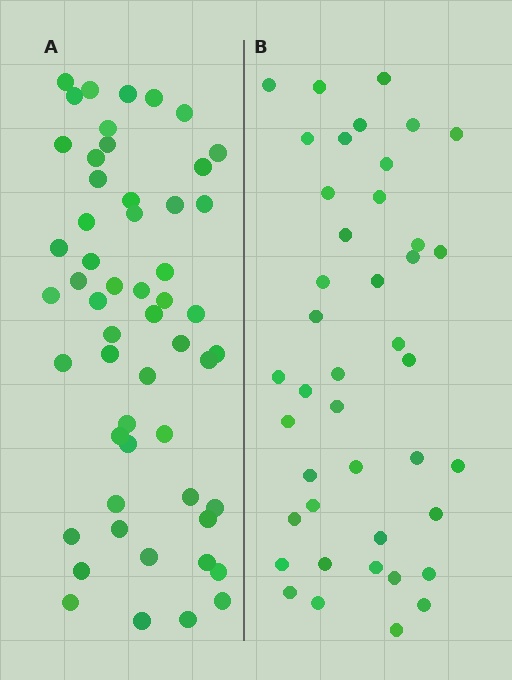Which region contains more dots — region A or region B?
Region A (the left region) has more dots.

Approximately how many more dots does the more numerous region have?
Region A has roughly 12 or so more dots than region B.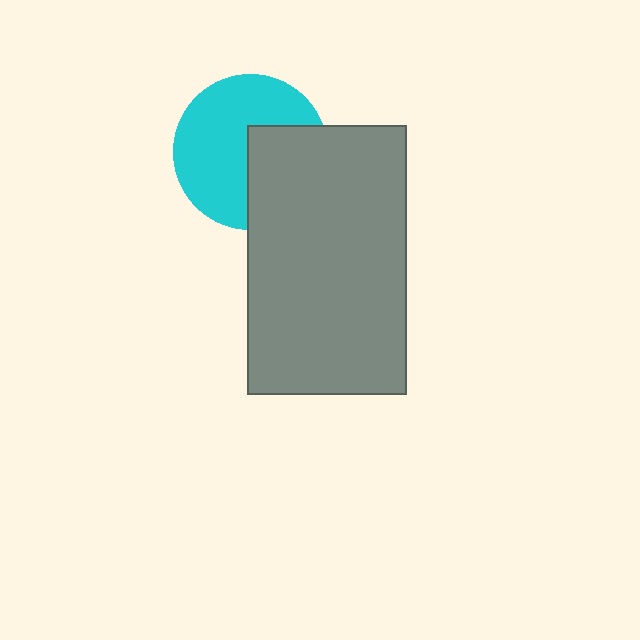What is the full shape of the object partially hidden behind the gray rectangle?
The partially hidden object is a cyan circle.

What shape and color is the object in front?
The object in front is a gray rectangle.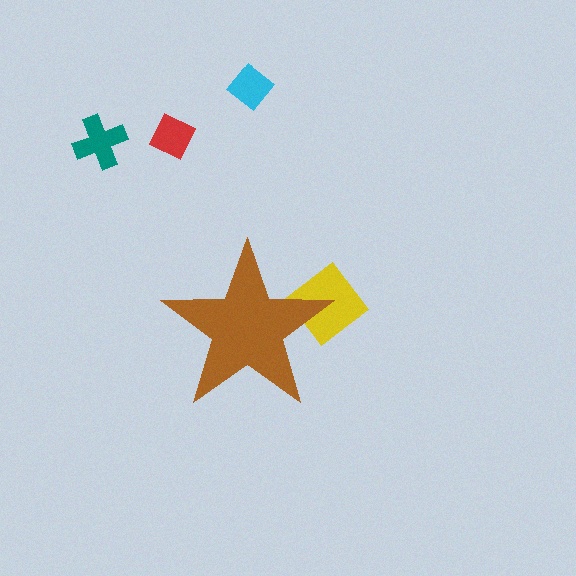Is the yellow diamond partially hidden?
Yes, the yellow diamond is partially hidden behind the brown star.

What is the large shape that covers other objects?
A brown star.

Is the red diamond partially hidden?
No, the red diamond is fully visible.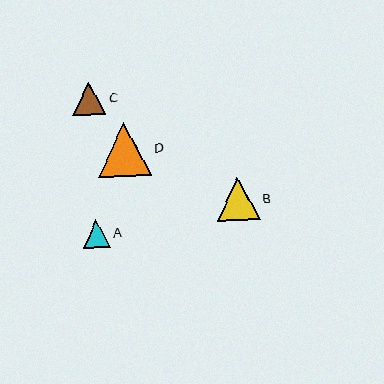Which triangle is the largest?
Triangle D is the largest with a size of approximately 54 pixels.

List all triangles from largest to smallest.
From largest to smallest: D, B, C, A.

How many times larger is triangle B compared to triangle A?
Triangle B is approximately 1.6 times the size of triangle A.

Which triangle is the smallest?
Triangle A is the smallest with a size of approximately 27 pixels.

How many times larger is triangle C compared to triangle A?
Triangle C is approximately 1.2 times the size of triangle A.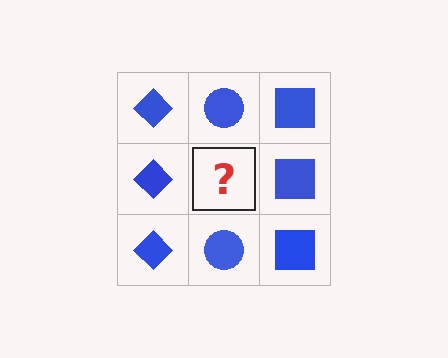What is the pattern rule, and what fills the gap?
The rule is that each column has a consistent shape. The gap should be filled with a blue circle.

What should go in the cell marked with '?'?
The missing cell should contain a blue circle.